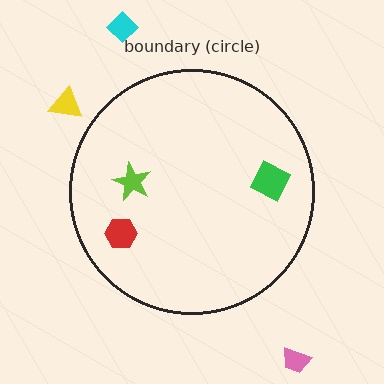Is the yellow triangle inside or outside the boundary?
Outside.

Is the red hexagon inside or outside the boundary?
Inside.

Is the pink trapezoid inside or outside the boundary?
Outside.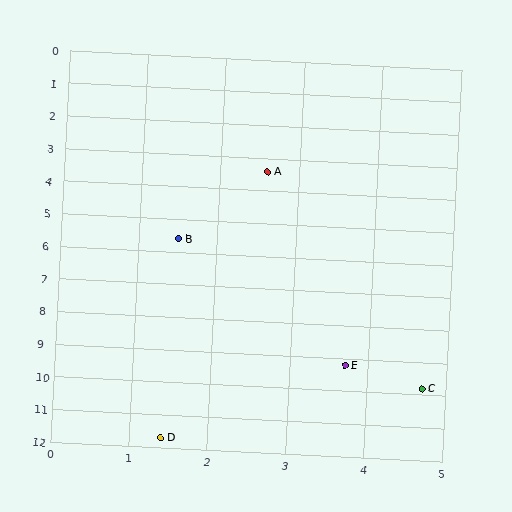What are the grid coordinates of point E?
Point E is at approximately (3.7, 9.2).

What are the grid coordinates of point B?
Point B is at approximately (1.5, 5.6).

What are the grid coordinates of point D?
Point D is at approximately (1.4, 11.7).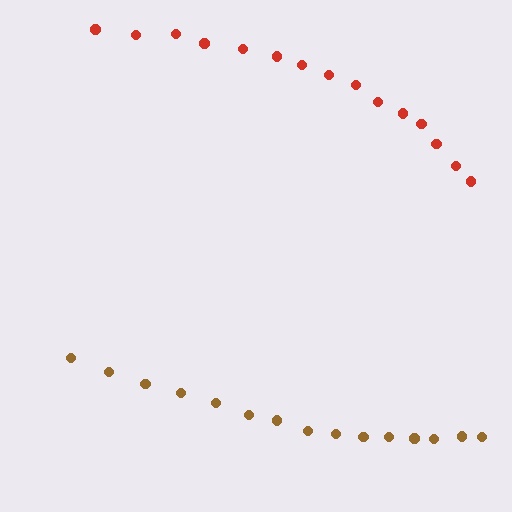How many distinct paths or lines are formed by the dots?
There are 2 distinct paths.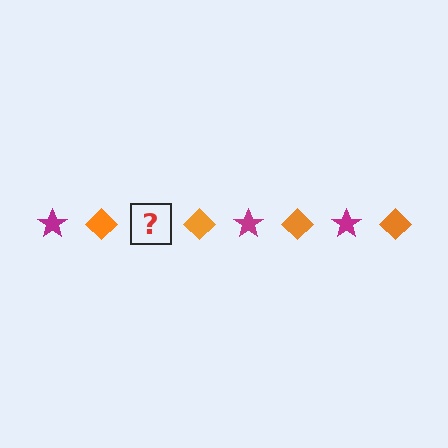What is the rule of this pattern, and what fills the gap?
The rule is that the pattern alternates between magenta star and orange diamond. The gap should be filled with a magenta star.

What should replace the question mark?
The question mark should be replaced with a magenta star.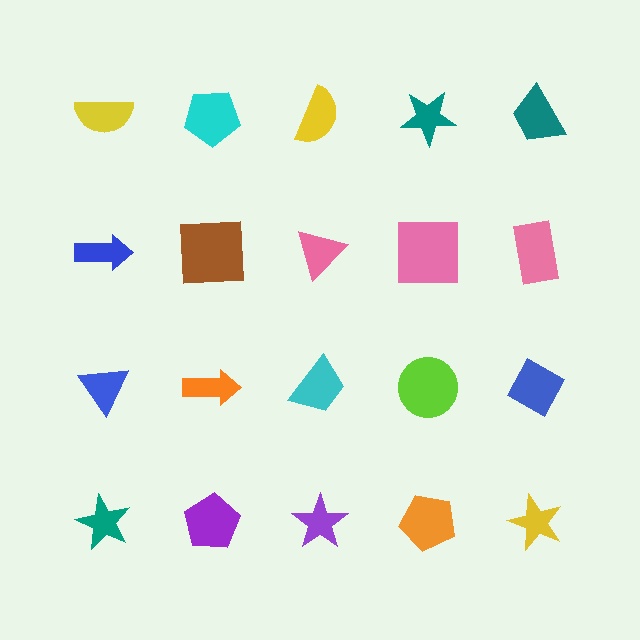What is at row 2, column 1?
A blue arrow.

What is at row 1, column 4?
A teal star.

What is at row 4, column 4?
An orange pentagon.